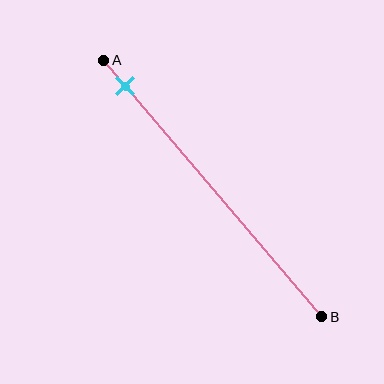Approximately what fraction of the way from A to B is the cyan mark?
The cyan mark is approximately 10% of the way from A to B.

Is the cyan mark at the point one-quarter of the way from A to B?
No, the mark is at about 10% from A, not at the 25% one-quarter point.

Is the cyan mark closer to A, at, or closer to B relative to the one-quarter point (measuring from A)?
The cyan mark is closer to point A than the one-quarter point of segment AB.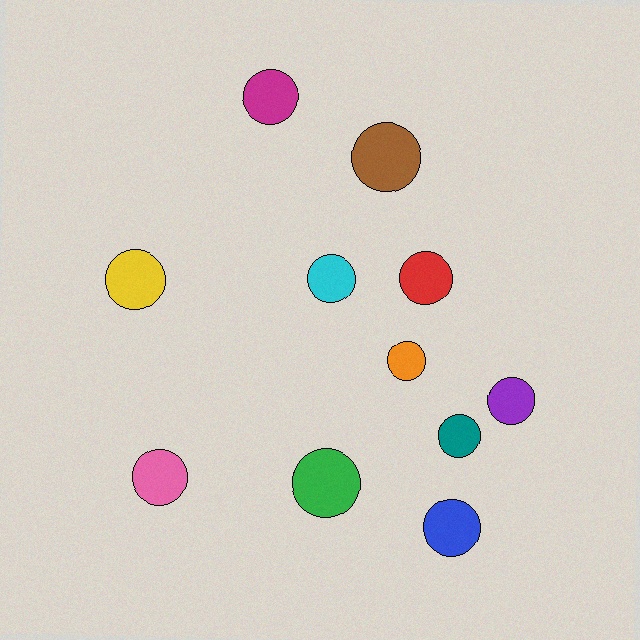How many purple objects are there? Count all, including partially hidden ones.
There is 1 purple object.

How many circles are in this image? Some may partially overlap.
There are 11 circles.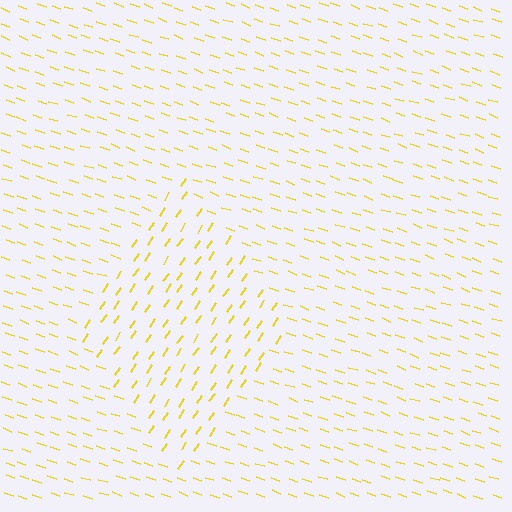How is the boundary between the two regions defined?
The boundary is defined purely by a change in line orientation (approximately 76 degrees difference). All lines are the same color and thickness.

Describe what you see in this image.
The image is filled with small yellow line segments. A diamond region in the image has lines oriented differently from the surrounding lines, creating a visible texture boundary.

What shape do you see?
I see a diamond.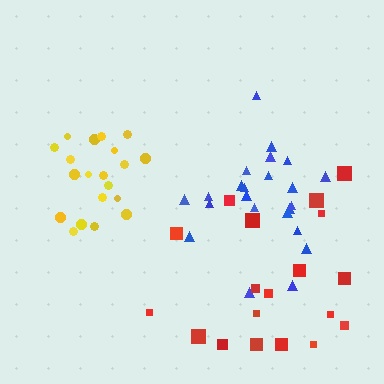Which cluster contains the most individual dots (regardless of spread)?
Blue (23).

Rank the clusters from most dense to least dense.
yellow, blue, red.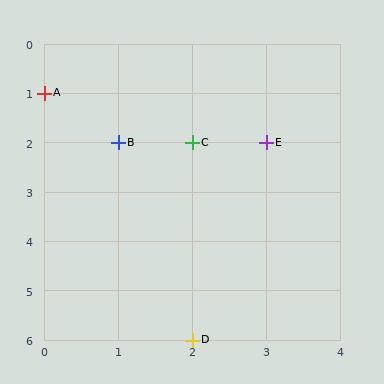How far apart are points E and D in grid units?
Points E and D are 1 column and 4 rows apart (about 4.1 grid units diagonally).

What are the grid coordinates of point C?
Point C is at grid coordinates (2, 2).